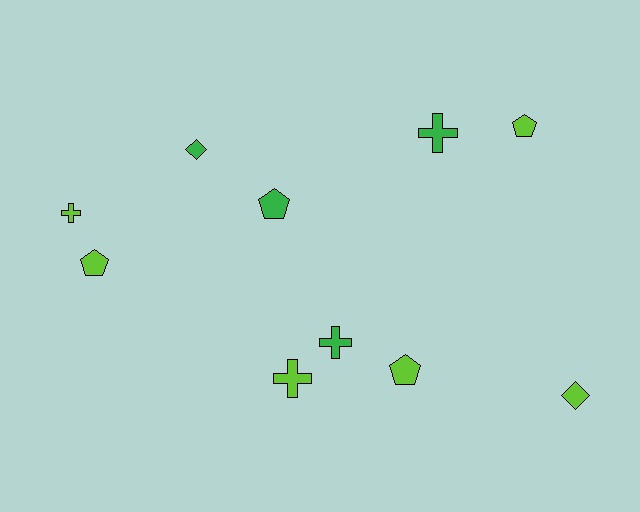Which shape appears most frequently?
Cross, with 4 objects.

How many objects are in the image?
There are 10 objects.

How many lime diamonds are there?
There is 1 lime diamond.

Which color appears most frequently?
Lime, with 6 objects.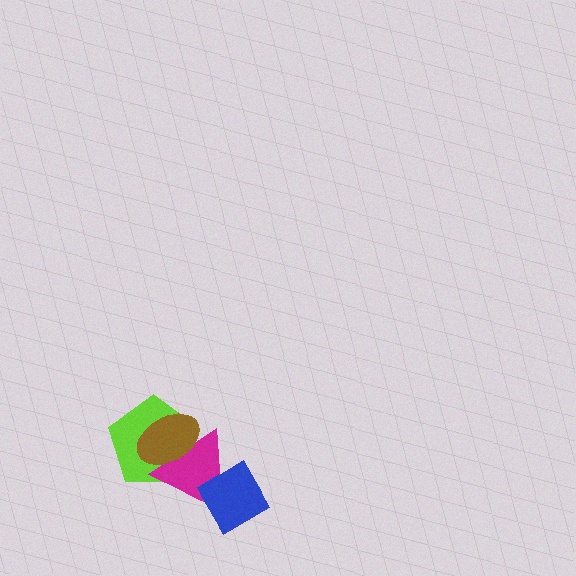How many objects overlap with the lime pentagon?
2 objects overlap with the lime pentagon.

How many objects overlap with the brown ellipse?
2 objects overlap with the brown ellipse.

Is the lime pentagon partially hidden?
Yes, it is partially covered by another shape.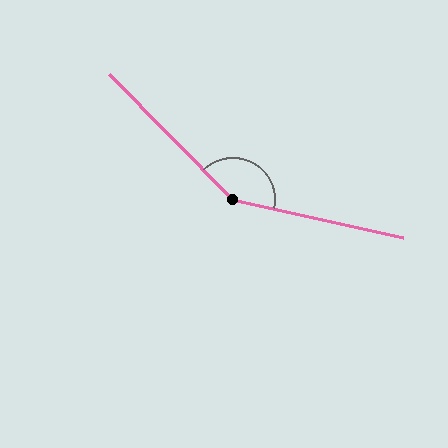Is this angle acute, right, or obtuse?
It is obtuse.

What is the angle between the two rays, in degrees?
Approximately 147 degrees.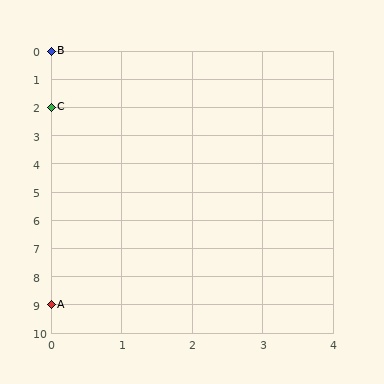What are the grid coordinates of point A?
Point A is at grid coordinates (0, 9).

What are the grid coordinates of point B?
Point B is at grid coordinates (0, 0).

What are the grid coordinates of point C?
Point C is at grid coordinates (0, 2).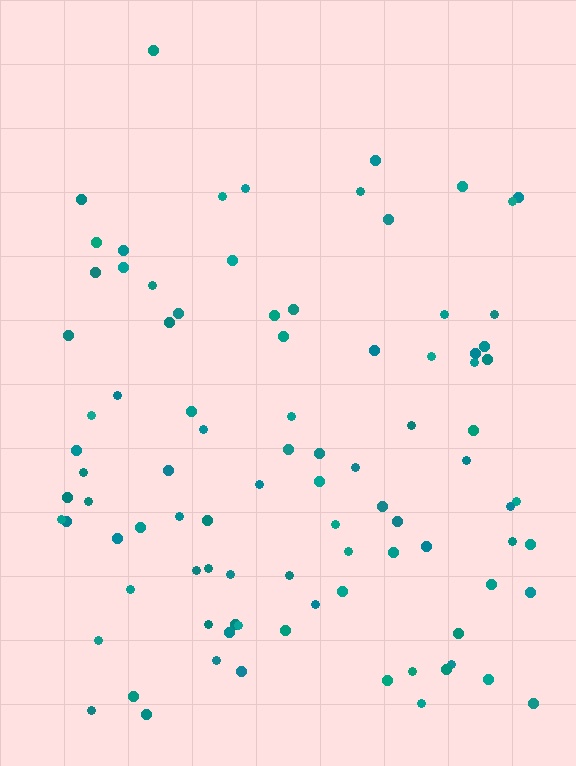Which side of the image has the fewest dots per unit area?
The top.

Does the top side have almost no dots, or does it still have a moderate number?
Still a moderate number, just noticeably fewer than the bottom.